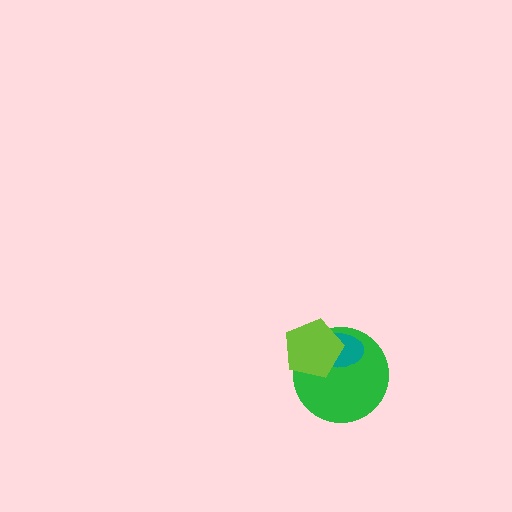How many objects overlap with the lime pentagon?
2 objects overlap with the lime pentagon.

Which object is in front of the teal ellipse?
The lime pentagon is in front of the teal ellipse.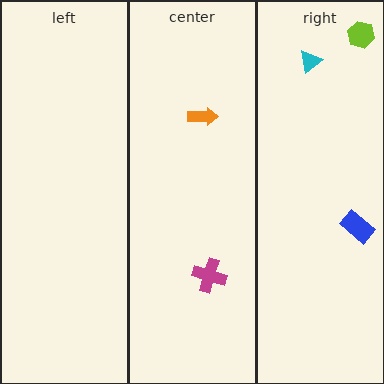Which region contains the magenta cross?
The center region.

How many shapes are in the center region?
2.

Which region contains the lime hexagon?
The right region.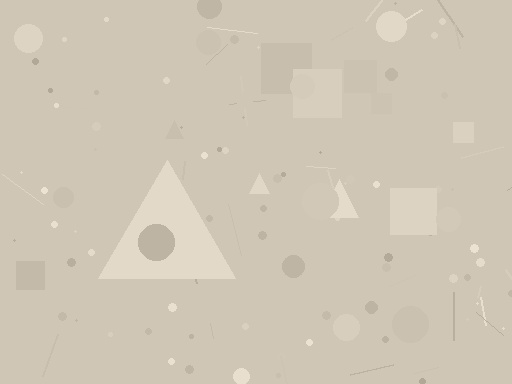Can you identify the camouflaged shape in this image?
The camouflaged shape is a triangle.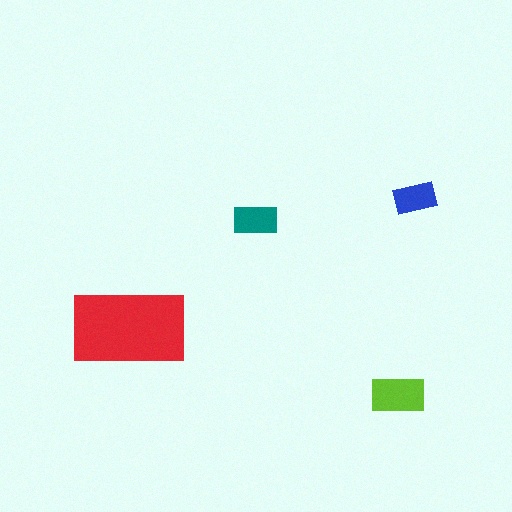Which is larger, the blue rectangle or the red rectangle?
The red one.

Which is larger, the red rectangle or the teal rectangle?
The red one.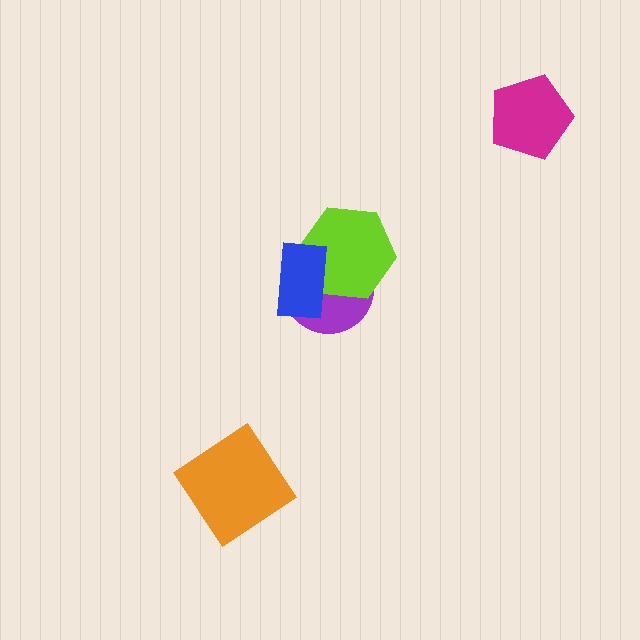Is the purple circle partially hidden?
Yes, it is partially covered by another shape.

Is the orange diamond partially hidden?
No, no other shape covers it.